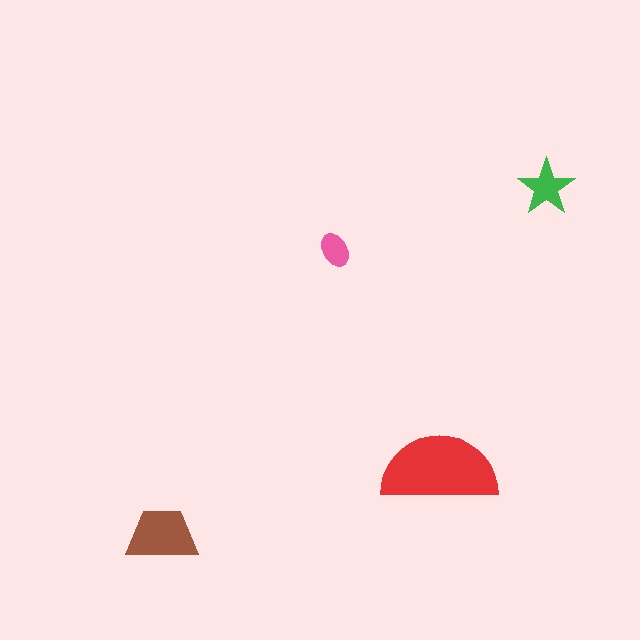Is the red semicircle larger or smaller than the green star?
Larger.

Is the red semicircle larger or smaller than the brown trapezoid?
Larger.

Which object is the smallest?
The pink ellipse.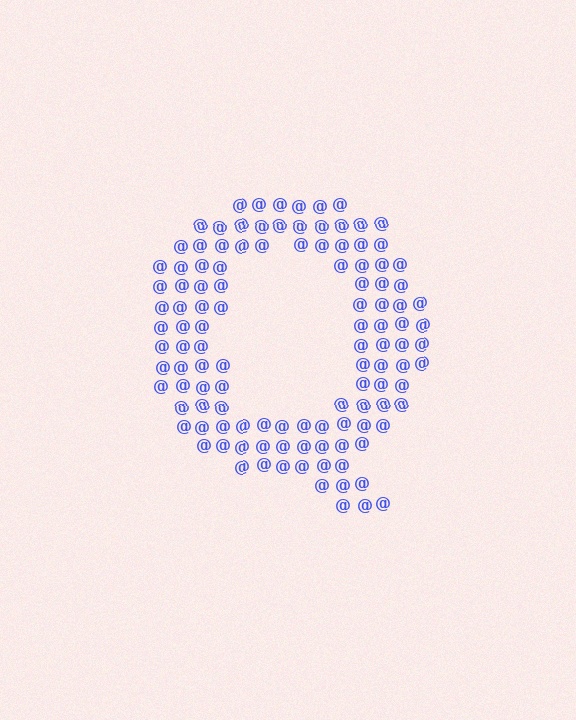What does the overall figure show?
The overall figure shows the letter Q.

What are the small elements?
The small elements are at signs.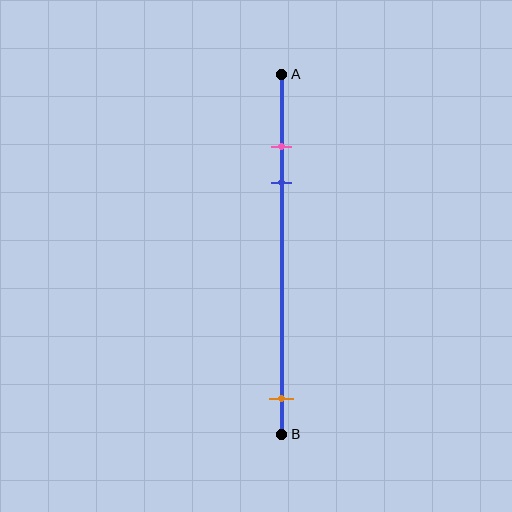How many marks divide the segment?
There are 3 marks dividing the segment.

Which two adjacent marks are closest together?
The pink and blue marks are the closest adjacent pair.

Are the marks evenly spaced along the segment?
No, the marks are not evenly spaced.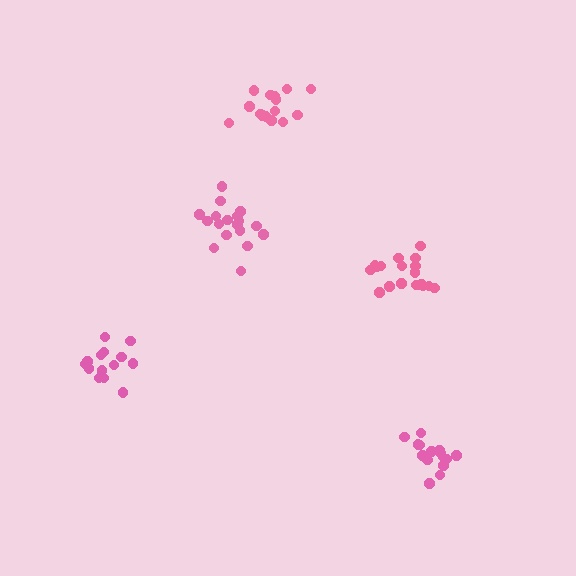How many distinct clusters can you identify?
There are 5 distinct clusters.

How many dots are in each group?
Group 1: 15 dots, Group 2: 18 dots, Group 3: 15 dots, Group 4: 14 dots, Group 5: 18 dots (80 total).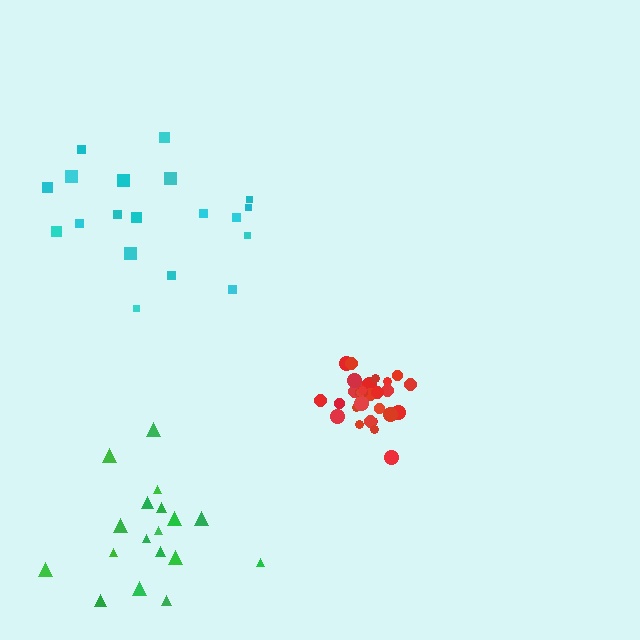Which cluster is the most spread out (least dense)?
Cyan.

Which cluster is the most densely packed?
Red.